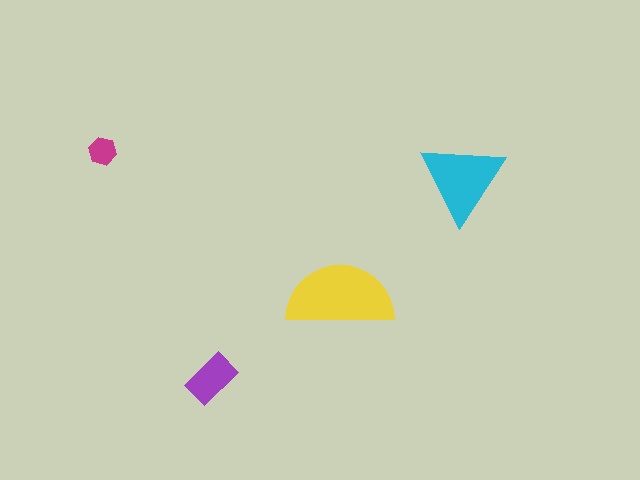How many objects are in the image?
There are 4 objects in the image.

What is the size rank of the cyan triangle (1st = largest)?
2nd.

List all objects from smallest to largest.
The magenta hexagon, the purple rectangle, the cyan triangle, the yellow semicircle.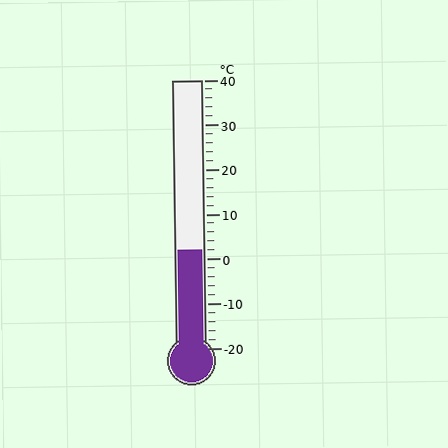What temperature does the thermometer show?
The thermometer shows approximately 2°C.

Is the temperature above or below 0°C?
The temperature is above 0°C.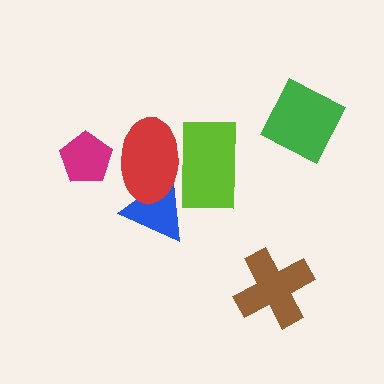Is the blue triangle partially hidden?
Yes, it is partially covered by another shape.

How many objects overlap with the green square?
0 objects overlap with the green square.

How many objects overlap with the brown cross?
0 objects overlap with the brown cross.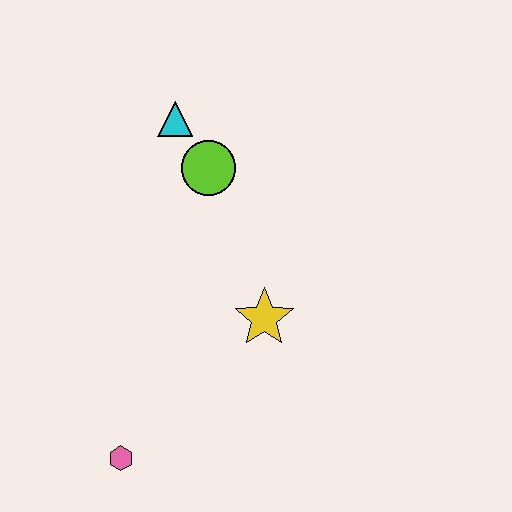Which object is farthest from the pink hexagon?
The cyan triangle is farthest from the pink hexagon.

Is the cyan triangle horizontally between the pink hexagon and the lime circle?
Yes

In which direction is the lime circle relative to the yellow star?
The lime circle is above the yellow star.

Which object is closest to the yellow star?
The lime circle is closest to the yellow star.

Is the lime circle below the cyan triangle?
Yes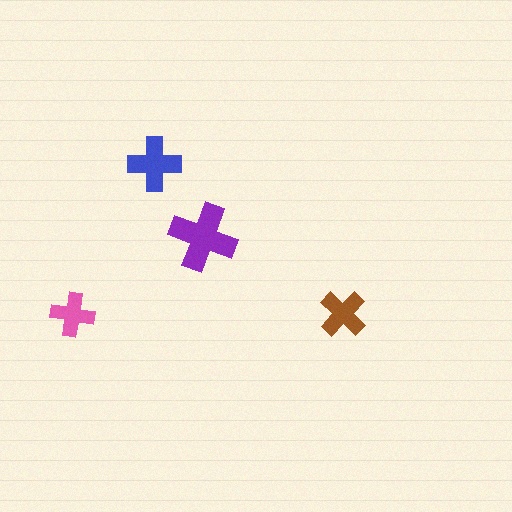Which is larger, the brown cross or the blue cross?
The blue one.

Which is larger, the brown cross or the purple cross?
The purple one.